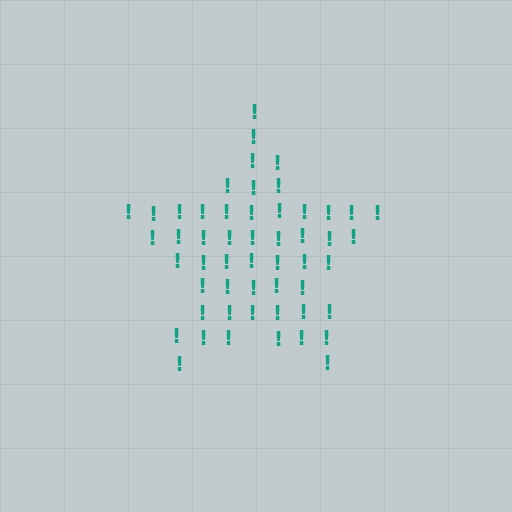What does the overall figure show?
The overall figure shows a star.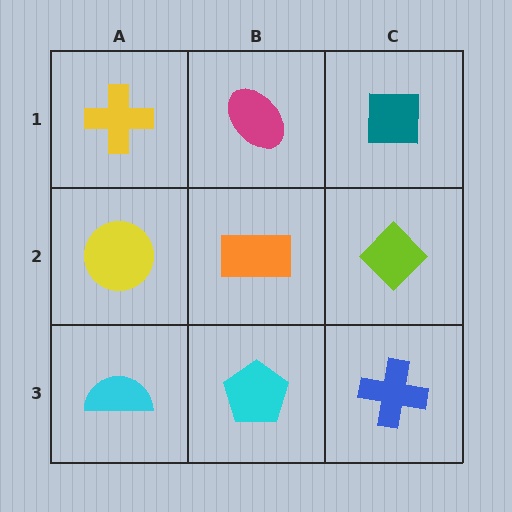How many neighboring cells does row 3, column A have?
2.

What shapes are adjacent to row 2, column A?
A yellow cross (row 1, column A), a cyan semicircle (row 3, column A), an orange rectangle (row 2, column B).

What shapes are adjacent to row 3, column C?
A lime diamond (row 2, column C), a cyan pentagon (row 3, column B).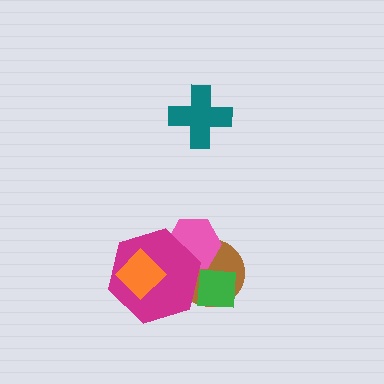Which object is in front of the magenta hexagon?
The orange diamond is in front of the magenta hexagon.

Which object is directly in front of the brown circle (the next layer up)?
The pink hexagon is directly in front of the brown circle.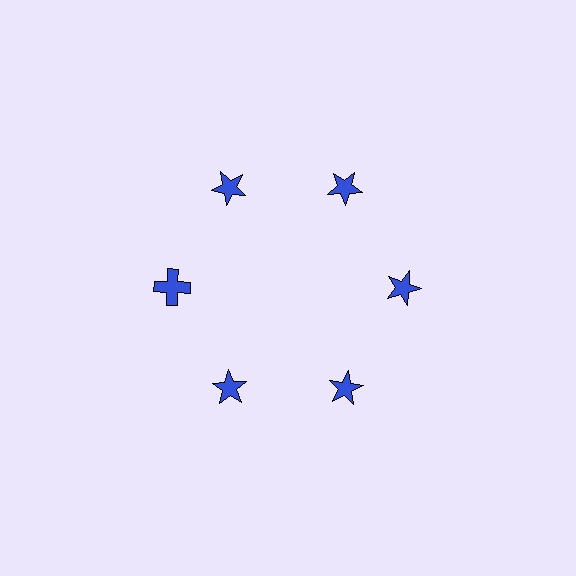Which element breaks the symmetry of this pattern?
The blue cross at roughly the 9 o'clock position breaks the symmetry. All other shapes are blue stars.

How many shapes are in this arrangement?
There are 6 shapes arranged in a ring pattern.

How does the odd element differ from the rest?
It has a different shape: cross instead of star.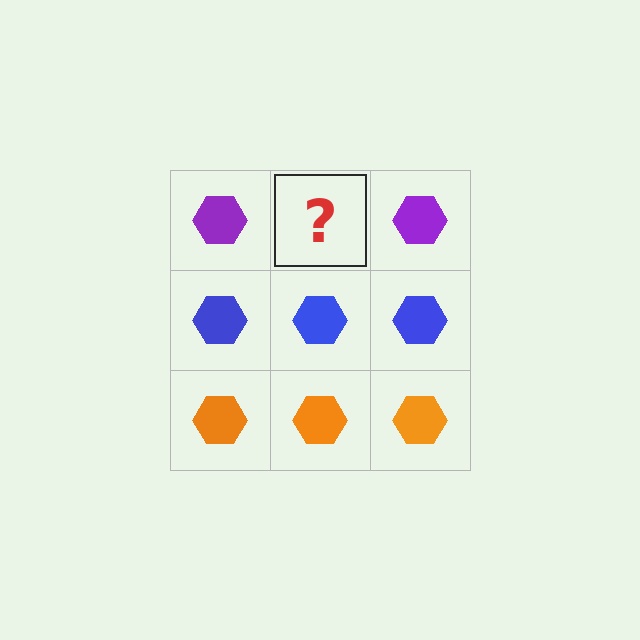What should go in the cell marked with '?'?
The missing cell should contain a purple hexagon.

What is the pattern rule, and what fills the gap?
The rule is that each row has a consistent color. The gap should be filled with a purple hexagon.